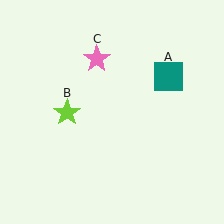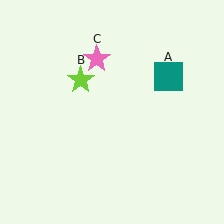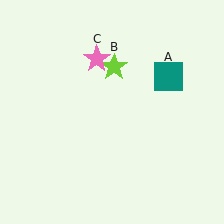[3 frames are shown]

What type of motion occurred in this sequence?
The lime star (object B) rotated clockwise around the center of the scene.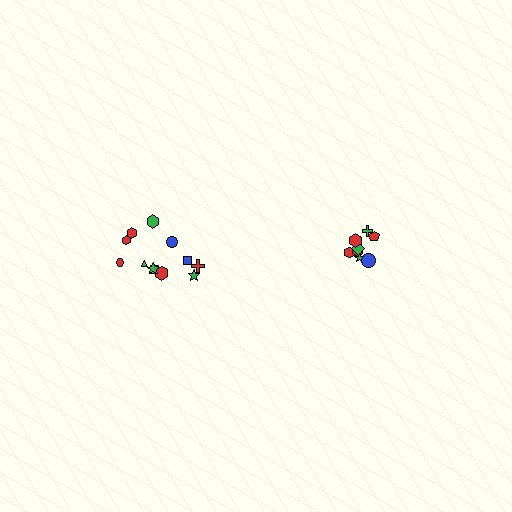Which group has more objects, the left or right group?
The left group.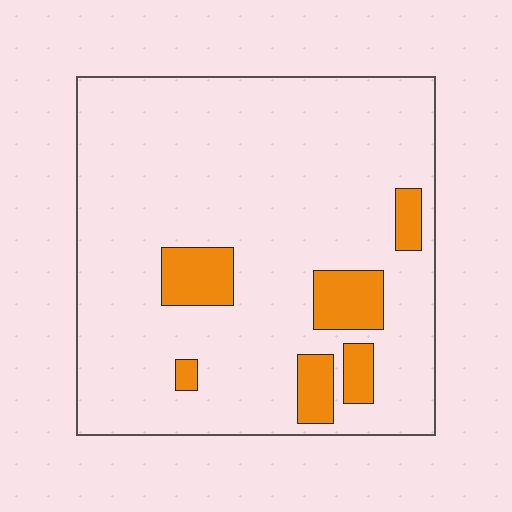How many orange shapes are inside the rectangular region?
6.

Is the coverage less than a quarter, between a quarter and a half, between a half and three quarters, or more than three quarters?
Less than a quarter.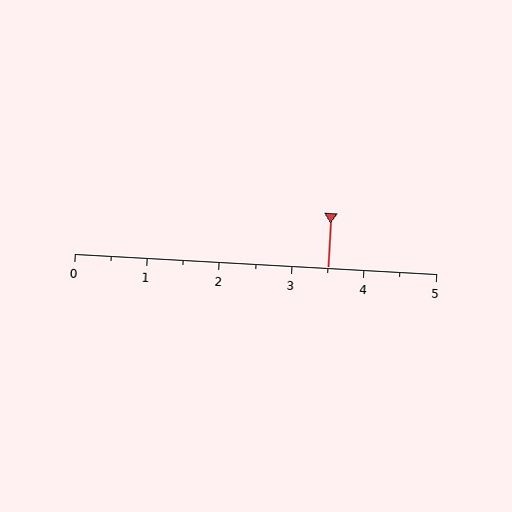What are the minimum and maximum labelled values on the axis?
The axis runs from 0 to 5.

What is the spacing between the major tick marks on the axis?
The major ticks are spaced 1 apart.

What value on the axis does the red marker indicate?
The marker indicates approximately 3.5.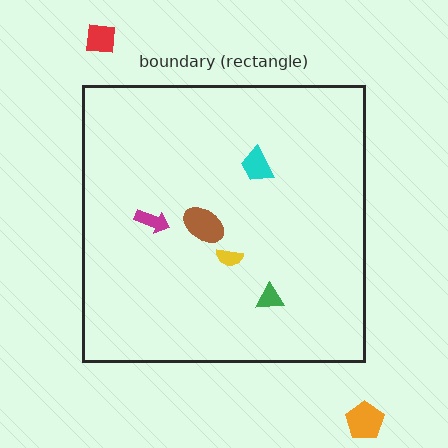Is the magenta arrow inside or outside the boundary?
Inside.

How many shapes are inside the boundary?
5 inside, 2 outside.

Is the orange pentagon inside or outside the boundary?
Outside.